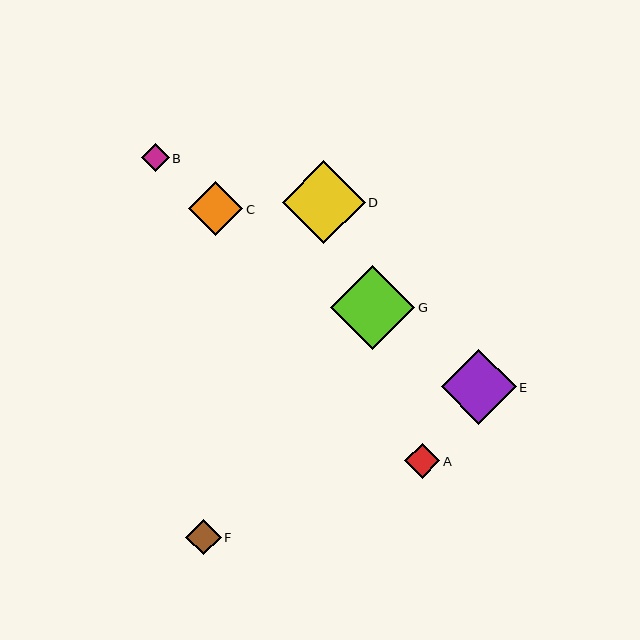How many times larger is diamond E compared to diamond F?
Diamond E is approximately 2.1 times the size of diamond F.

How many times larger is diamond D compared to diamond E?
Diamond D is approximately 1.1 times the size of diamond E.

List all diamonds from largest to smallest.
From largest to smallest: G, D, E, C, A, F, B.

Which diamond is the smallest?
Diamond B is the smallest with a size of approximately 28 pixels.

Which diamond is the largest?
Diamond G is the largest with a size of approximately 84 pixels.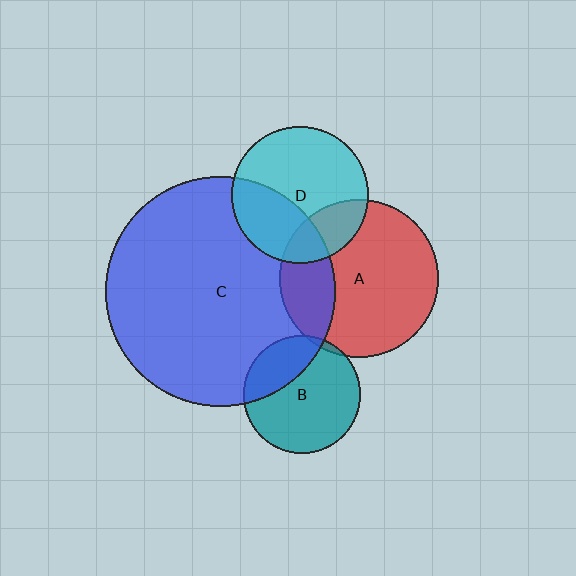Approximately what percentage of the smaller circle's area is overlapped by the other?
Approximately 35%.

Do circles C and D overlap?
Yes.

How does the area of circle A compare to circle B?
Approximately 1.8 times.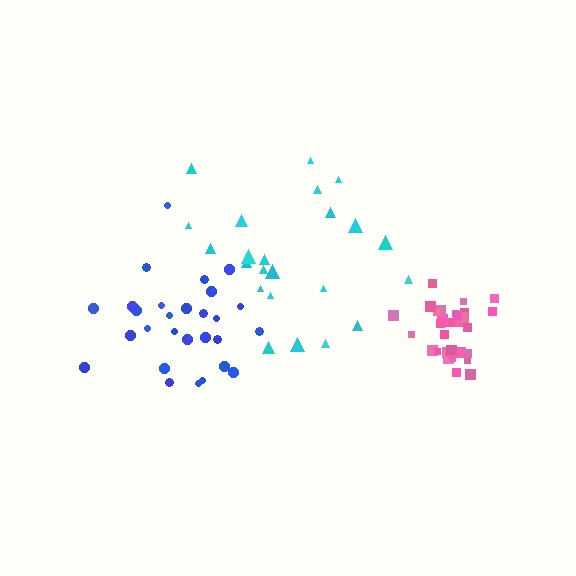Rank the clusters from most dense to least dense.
pink, blue, cyan.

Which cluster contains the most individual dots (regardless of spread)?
Pink (30).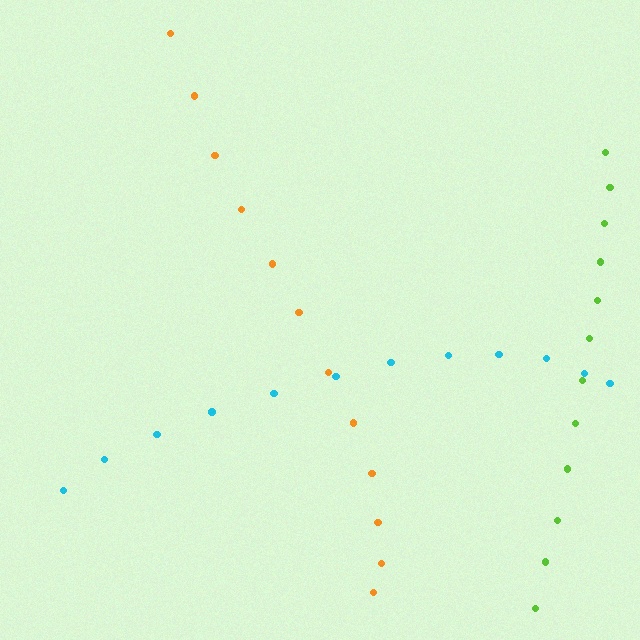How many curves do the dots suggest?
There are 3 distinct paths.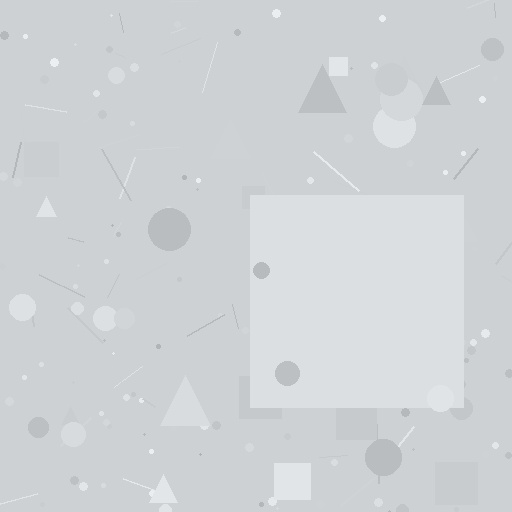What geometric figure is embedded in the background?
A square is embedded in the background.